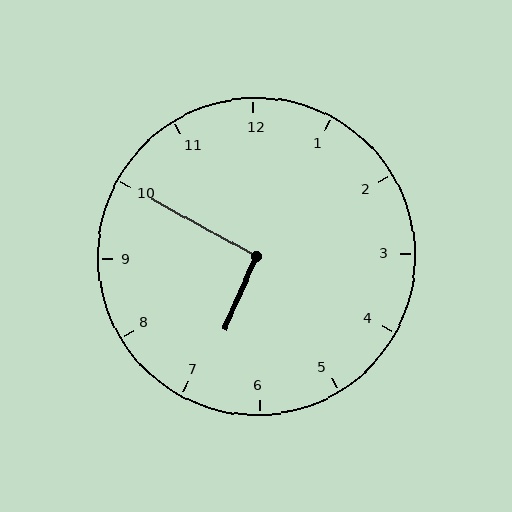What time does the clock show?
6:50.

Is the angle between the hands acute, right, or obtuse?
It is right.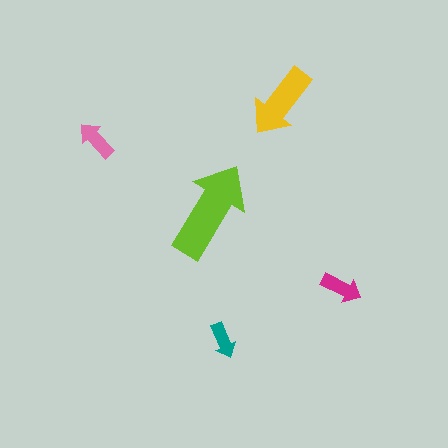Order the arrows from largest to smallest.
the lime one, the yellow one, the magenta one, the pink one, the teal one.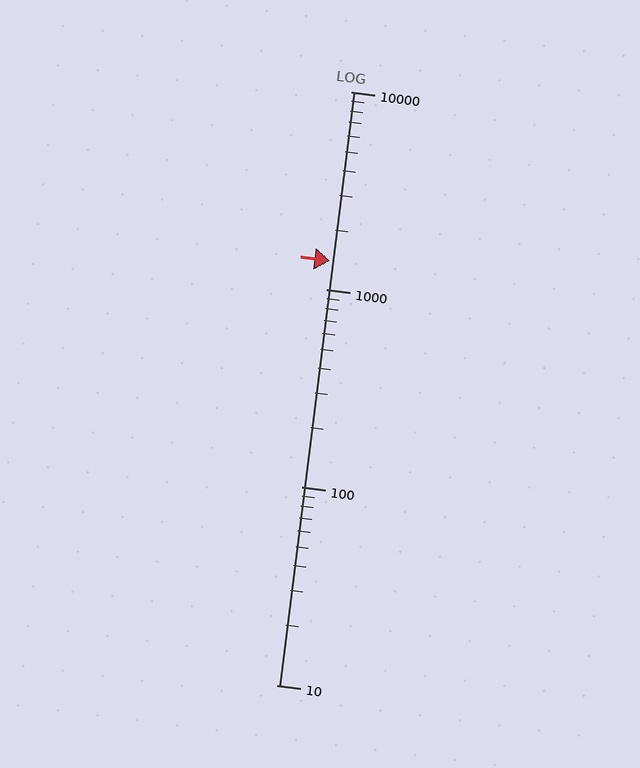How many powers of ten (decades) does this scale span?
The scale spans 3 decades, from 10 to 10000.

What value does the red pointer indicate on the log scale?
The pointer indicates approximately 1400.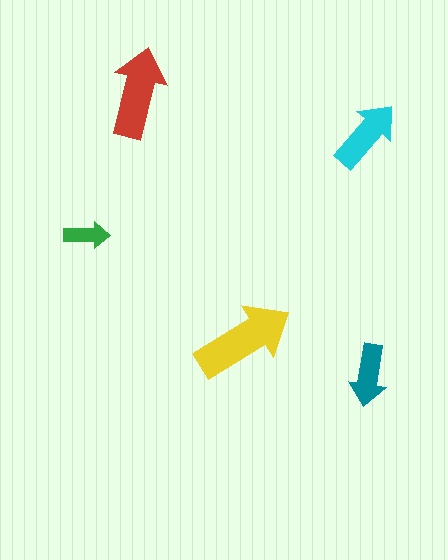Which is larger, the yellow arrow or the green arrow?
The yellow one.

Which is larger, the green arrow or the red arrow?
The red one.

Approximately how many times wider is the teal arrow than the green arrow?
About 1.5 times wider.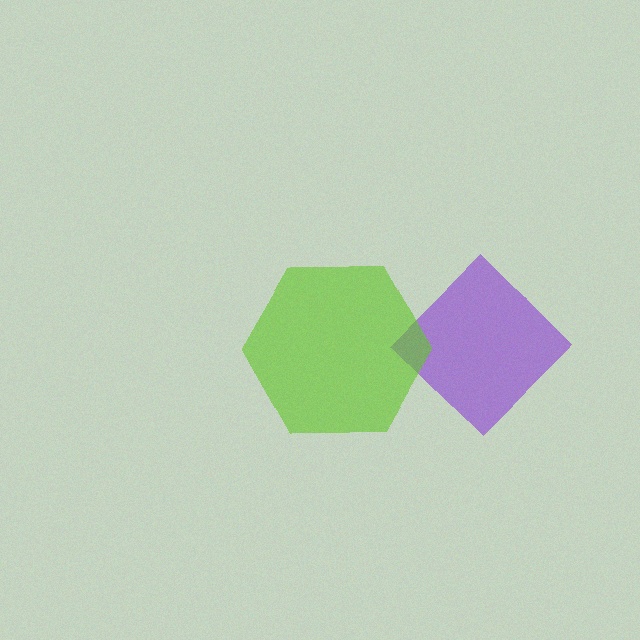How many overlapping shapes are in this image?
There are 2 overlapping shapes in the image.